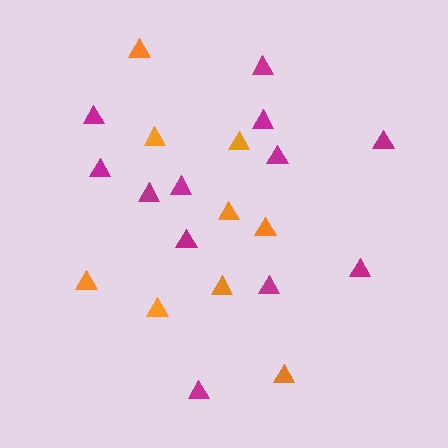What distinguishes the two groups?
There are 2 groups: one group of magenta triangles (12) and one group of orange triangles (9).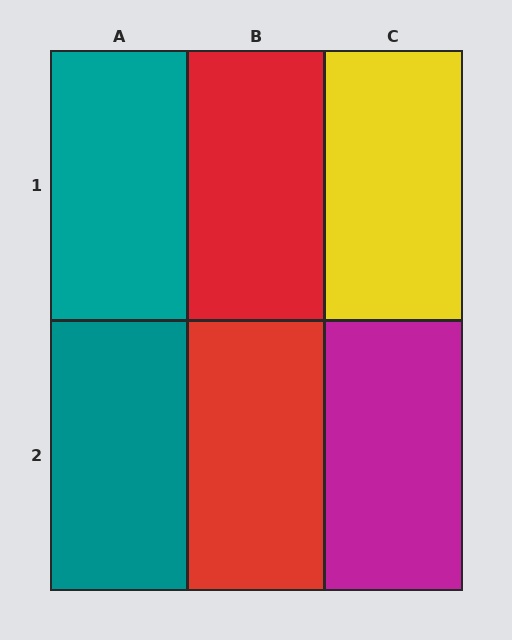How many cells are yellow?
1 cell is yellow.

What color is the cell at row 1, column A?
Teal.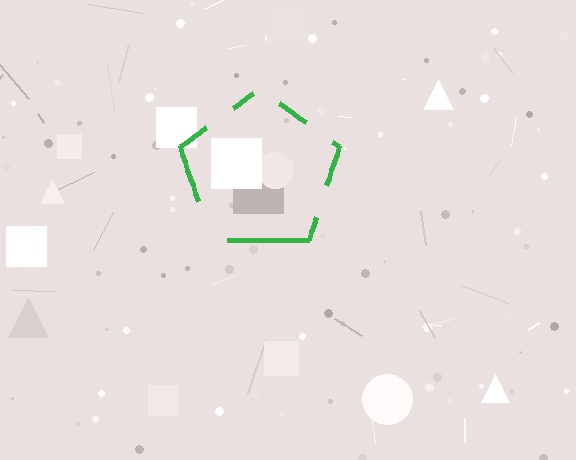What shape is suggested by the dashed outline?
The dashed outline suggests a pentagon.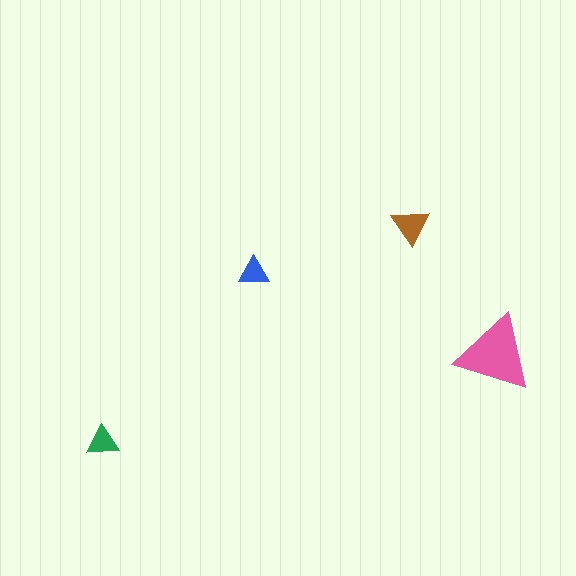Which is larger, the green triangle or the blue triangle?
The green one.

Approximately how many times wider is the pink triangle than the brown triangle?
About 2 times wider.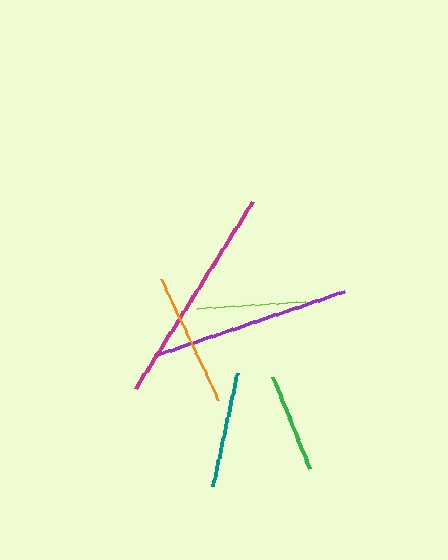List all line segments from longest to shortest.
From longest to shortest: magenta, purple, orange, teal, lime, green.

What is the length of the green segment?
The green segment is approximately 99 pixels long.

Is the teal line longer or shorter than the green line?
The teal line is longer than the green line.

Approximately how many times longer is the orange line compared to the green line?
The orange line is approximately 1.4 times the length of the green line.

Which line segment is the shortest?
The green line is the shortest at approximately 99 pixels.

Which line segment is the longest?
The magenta line is the longest at approximately 220 pixels.